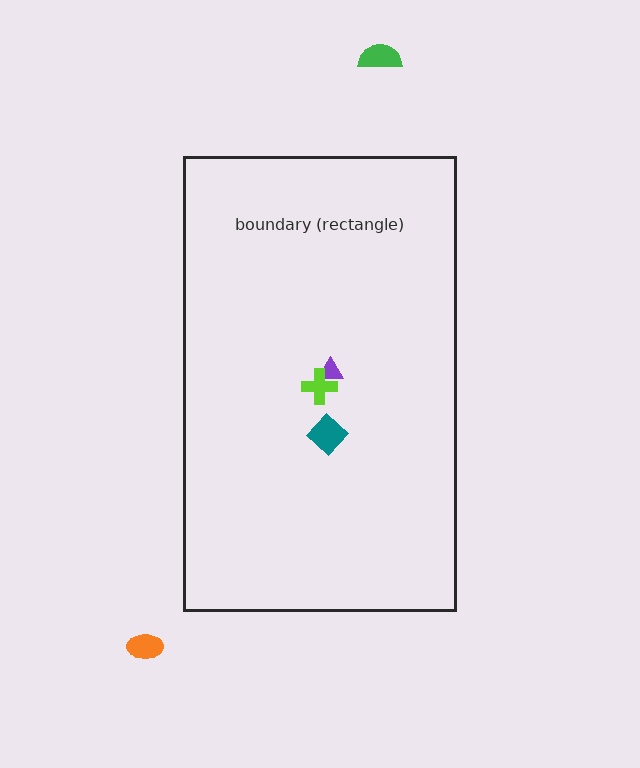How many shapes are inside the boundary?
3 inside, 2 outside.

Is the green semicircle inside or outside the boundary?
Outside.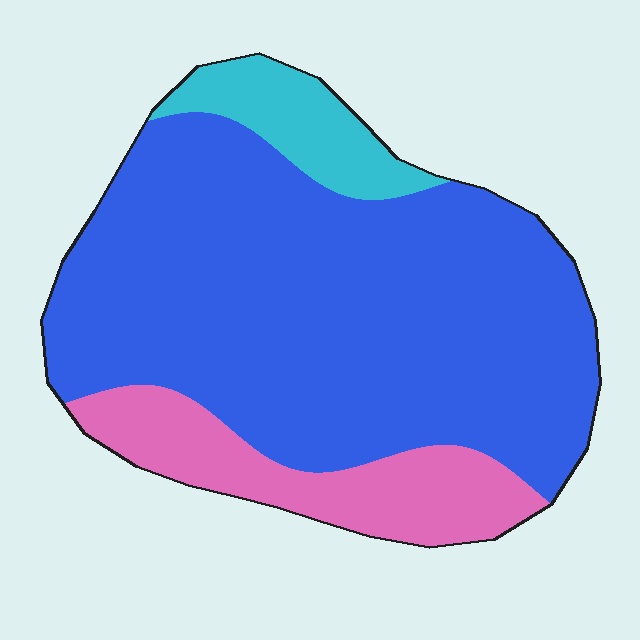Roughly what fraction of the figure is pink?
Pink covers about 15% of the figure.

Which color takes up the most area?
Blue, at roughly 75%.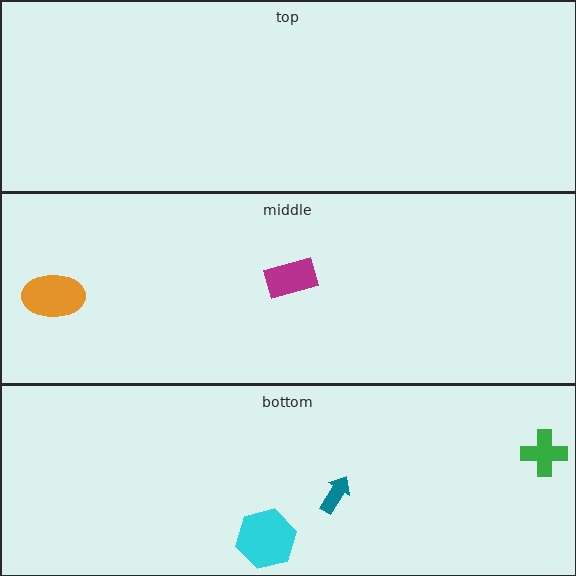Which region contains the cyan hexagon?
The bottom region.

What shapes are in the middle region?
The magenta rectangle, the orange ellipse.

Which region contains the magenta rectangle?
The middle region.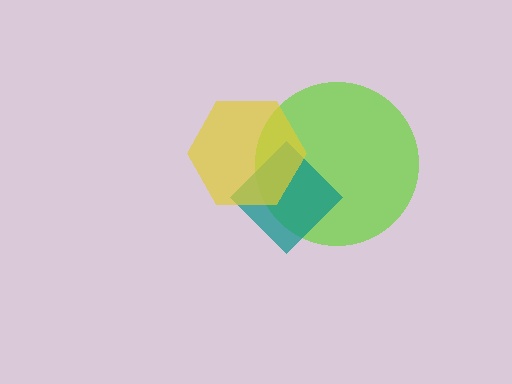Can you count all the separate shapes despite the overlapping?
Yes, there are 3 separate shapes.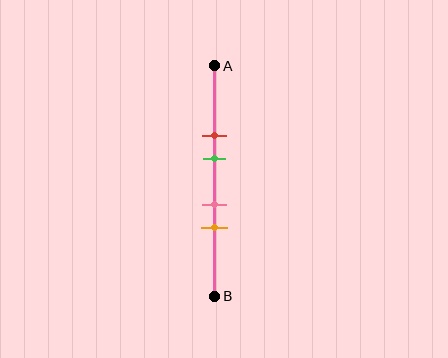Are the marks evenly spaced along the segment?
No, the marks are not evenly spaced.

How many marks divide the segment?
There are 4 marks dividing the segment.